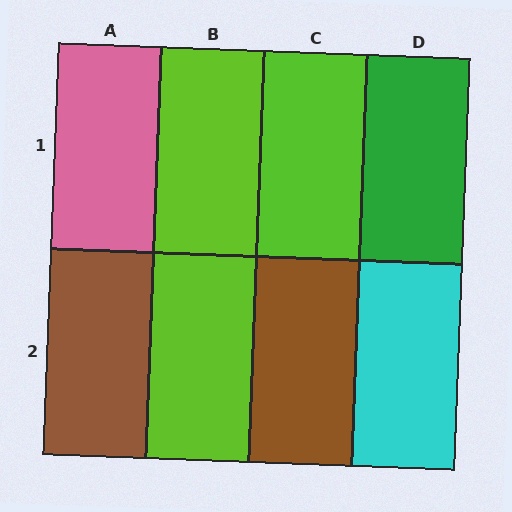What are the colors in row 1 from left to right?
Pink, lime, lime, green.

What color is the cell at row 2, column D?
Cyan.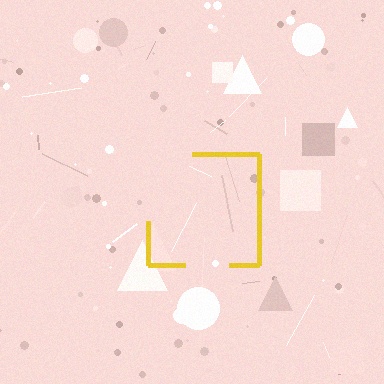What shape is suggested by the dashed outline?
The dashed outline suggests a square.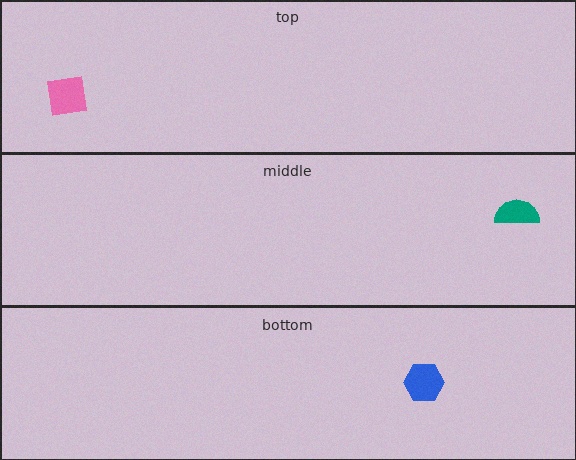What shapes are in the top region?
The pink square.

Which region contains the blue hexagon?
The bottom region.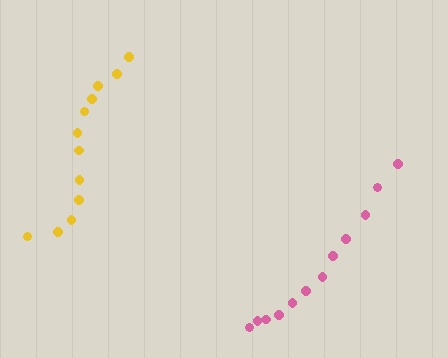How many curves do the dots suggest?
There are 2 distinct paths.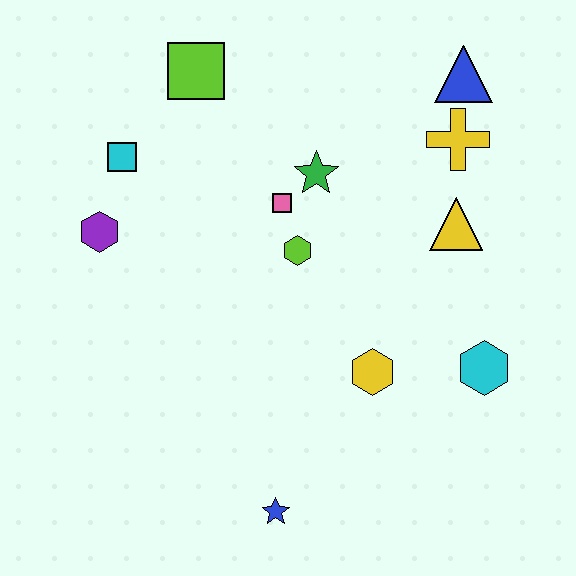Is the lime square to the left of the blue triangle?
Yes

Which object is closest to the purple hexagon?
The cyan square is closest to the purple hexagon.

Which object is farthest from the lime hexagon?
The blue star is farthest from the lime hexagon.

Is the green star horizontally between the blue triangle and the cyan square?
Yes